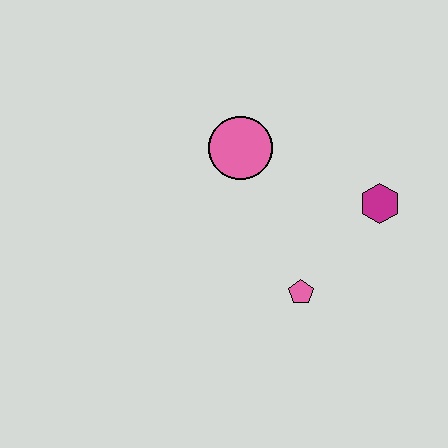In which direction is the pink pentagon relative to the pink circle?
The pink pentagon is below the pink circle.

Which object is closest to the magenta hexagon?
The pink pentagon is closest to the magenta hexagon.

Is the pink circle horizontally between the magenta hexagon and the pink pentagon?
No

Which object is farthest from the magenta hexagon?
The pink circle is farthest from the magenta hexagon.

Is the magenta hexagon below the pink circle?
Yes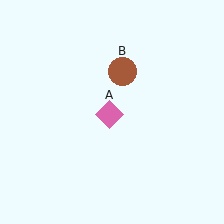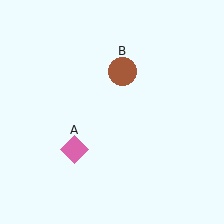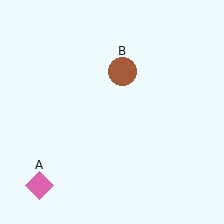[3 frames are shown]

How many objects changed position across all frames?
1 object changed position: pink diamond (object A).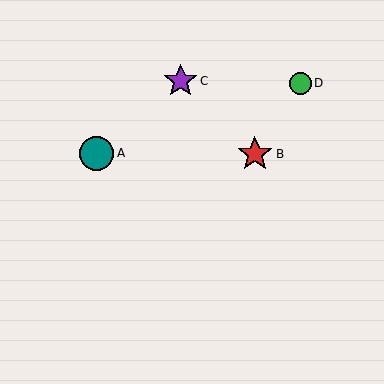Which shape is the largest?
The red star (labeled B) is the largest.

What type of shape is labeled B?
Shape B is a red star.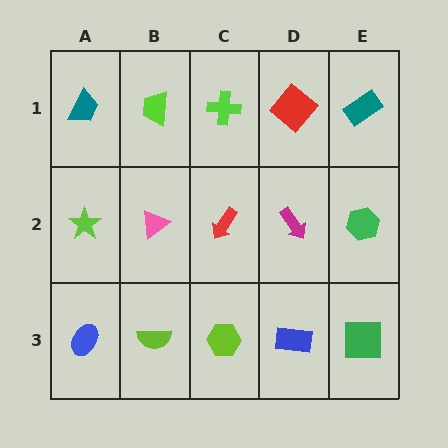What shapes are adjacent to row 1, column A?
A lime star (row 2, column A), a lime trapezoid (row 1, column B).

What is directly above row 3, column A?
A lime star.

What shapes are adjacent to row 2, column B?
A lime trapezoid (row 1, column B), a lime semicircle (row 3, column B), a lime star (row 2, column A), a red arrow (row 2, column C).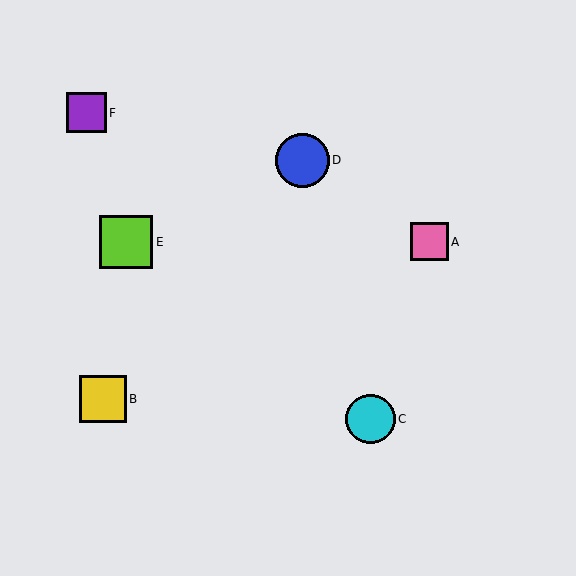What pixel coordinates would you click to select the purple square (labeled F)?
Click at (86, 113) to select the purple square F.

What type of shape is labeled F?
Shape F is a purple square.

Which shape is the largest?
The blue circle (labeled D) is the largest.